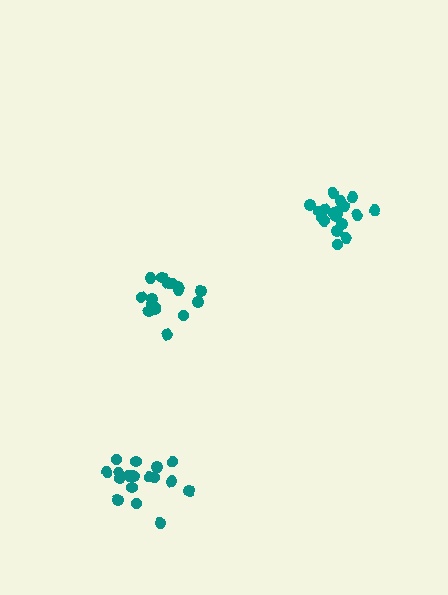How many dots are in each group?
Group 1: 17 dots, Group 2: 19 dots, Group 3: 16 dots (52 total).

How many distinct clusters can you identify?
There are 3 distinct clusters.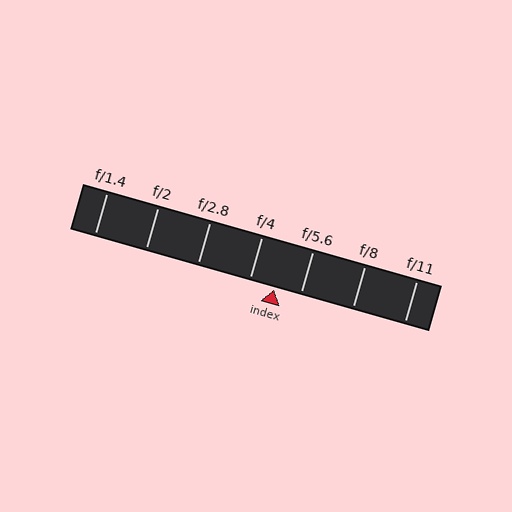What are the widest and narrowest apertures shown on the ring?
The widest aperture shown is f/1.4 and the narrowest is f/11.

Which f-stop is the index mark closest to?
The index mark is closest to f/5.6.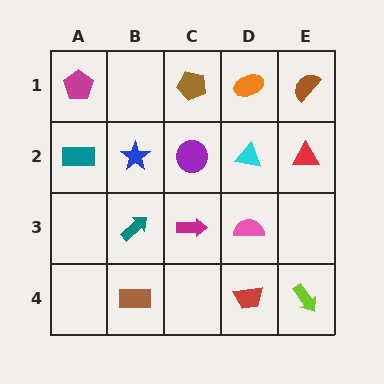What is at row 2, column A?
A teal rectangle.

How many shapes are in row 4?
3 shapes.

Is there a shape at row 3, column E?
No, that cell is empty.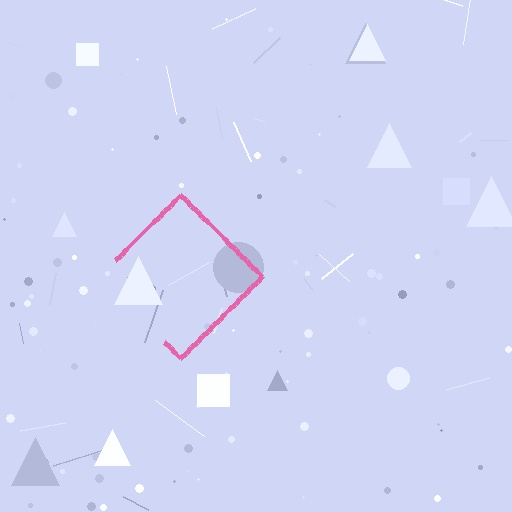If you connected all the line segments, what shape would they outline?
They would outline a diamond.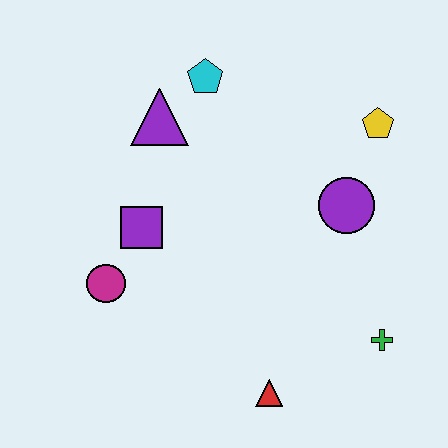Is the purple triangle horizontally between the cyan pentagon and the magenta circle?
Yes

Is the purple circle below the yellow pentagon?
Yes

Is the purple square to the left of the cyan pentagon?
Yes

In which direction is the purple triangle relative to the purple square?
The purple triangle is above the purple square.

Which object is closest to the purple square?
The magenta circle is closest to the purple square.